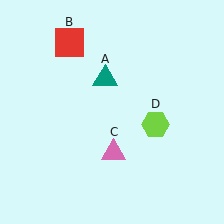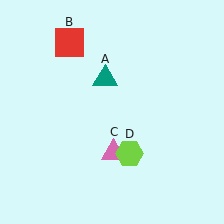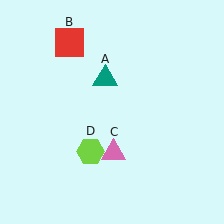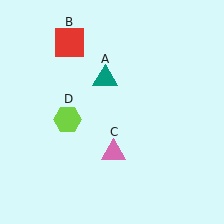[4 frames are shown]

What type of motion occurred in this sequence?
The lime hexagon (object D) rotated clockwise around the center of the scene.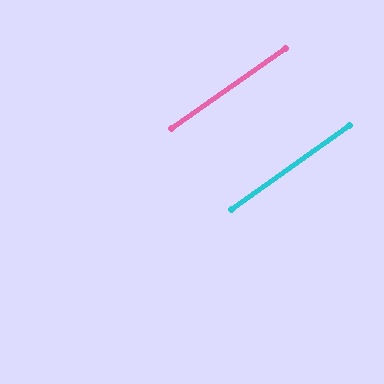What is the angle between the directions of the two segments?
Approximately 0 degrees.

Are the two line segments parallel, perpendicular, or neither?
Parallel — their directions differ by only 0.4°.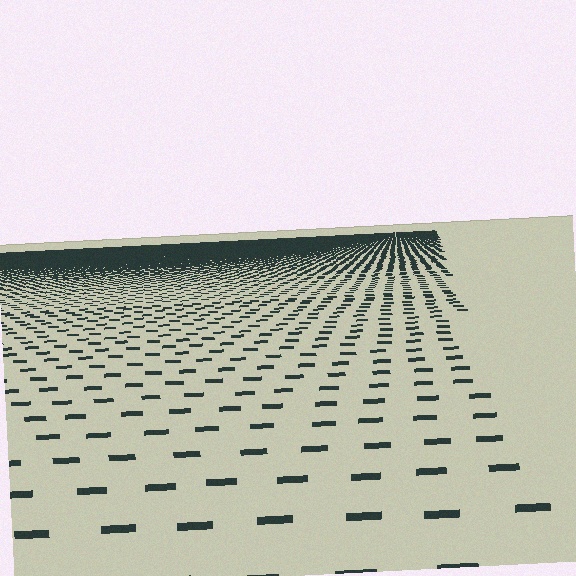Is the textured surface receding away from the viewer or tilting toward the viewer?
The surface is receding away from the viewer. Texture elements get smaller and denser toward the top.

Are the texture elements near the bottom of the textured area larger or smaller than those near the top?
Larger. Near the bottom, elements are closer to the viewer and appear at a bigger on-screen size.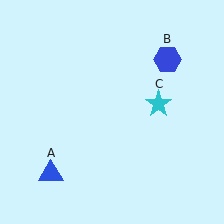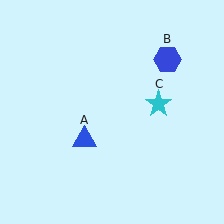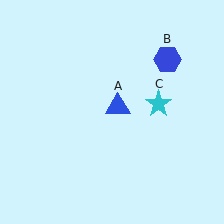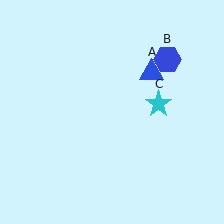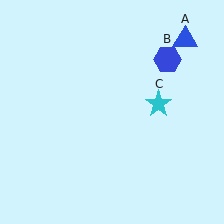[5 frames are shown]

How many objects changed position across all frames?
1 object changed position: blue triangle (object A).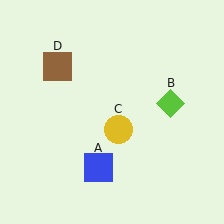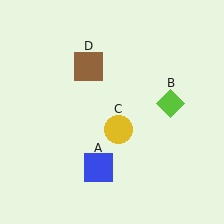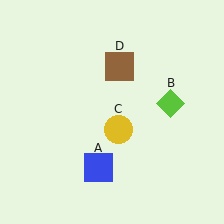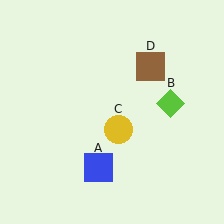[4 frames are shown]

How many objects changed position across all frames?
1 object changed position: brown square (object D).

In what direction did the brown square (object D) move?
The brown square (object D) moved right.